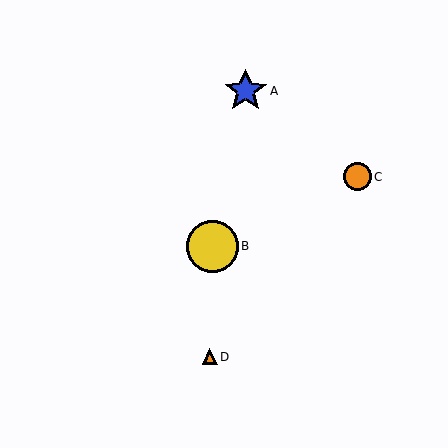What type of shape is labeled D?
Shape D is an orange triangle.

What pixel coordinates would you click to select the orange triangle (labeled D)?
Click at (210, 357) to select the orange triangle D.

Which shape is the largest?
The yellow circle (labeled B) is the largest.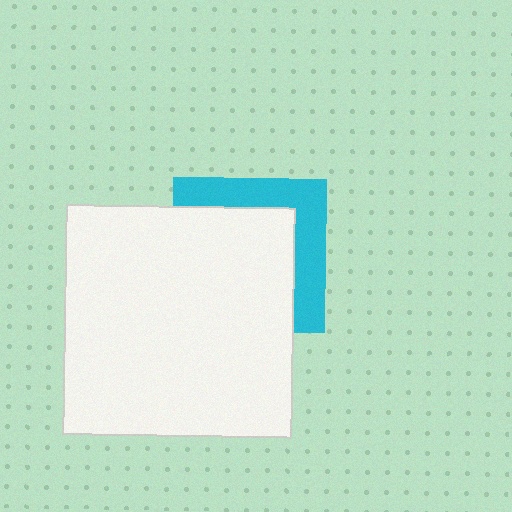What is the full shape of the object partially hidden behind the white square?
The partially hidden object is a cyan square.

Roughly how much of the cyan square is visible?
A small part of it is visible (roughly 35%).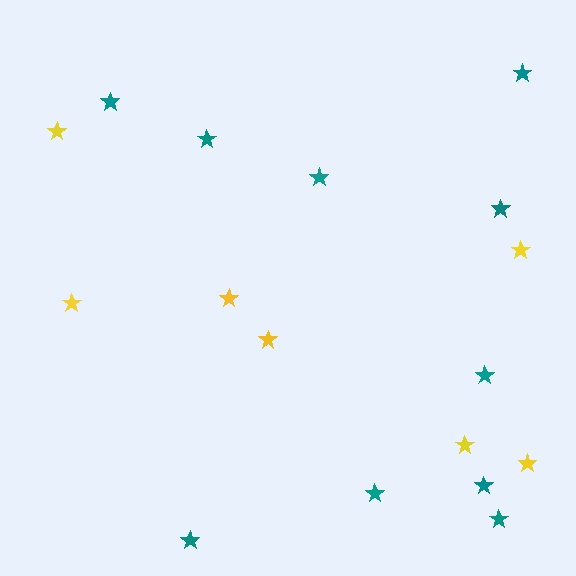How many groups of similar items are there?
There are 2 groups: one group of yellow stars (7) and one group of teal stars (10).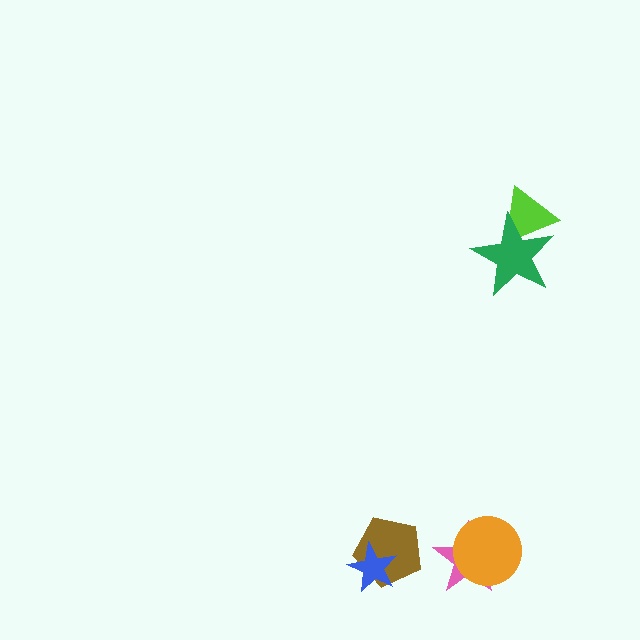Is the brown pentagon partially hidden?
Yes, it is partially covered by another shape.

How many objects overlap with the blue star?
1 object overlaps with the blue star.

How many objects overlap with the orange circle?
1 object overlaps with the orange circle.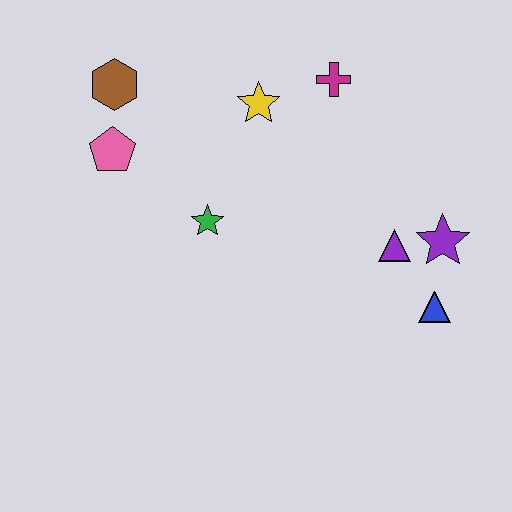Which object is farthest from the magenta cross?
The blue triangle is farthest from the magenta cross.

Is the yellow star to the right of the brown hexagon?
Yes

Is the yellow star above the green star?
Yes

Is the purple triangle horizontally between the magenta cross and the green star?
No